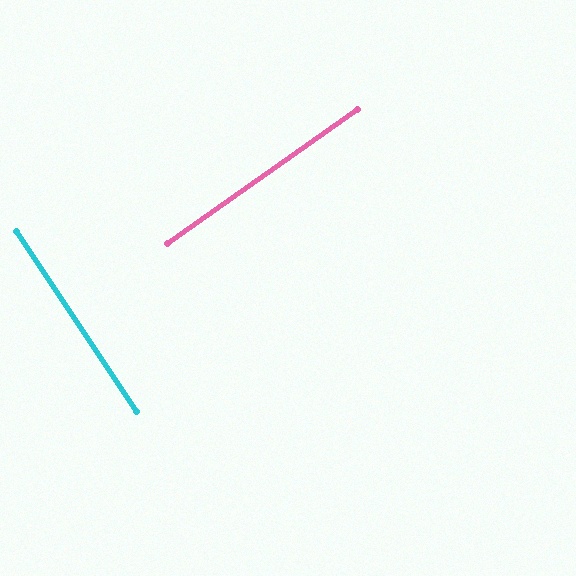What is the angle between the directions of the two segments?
Approximately 88 degrees.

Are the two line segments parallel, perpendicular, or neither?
Perpendicular — they meet at approximately 88°.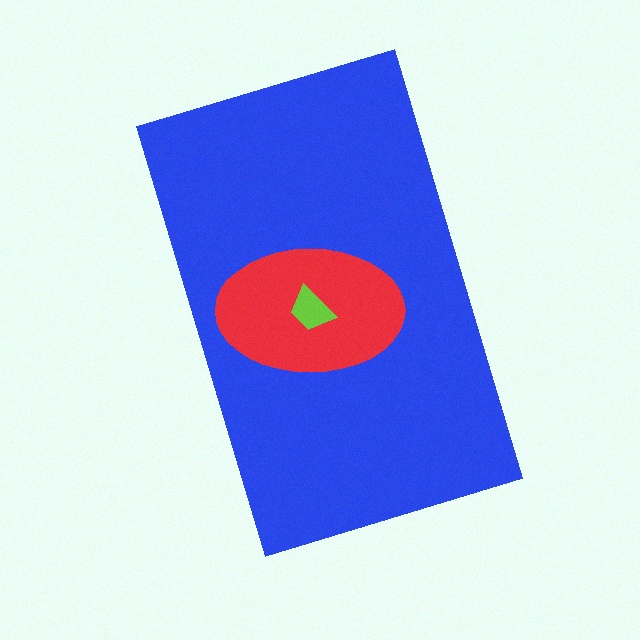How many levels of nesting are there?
3.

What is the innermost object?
The lime trapezoid.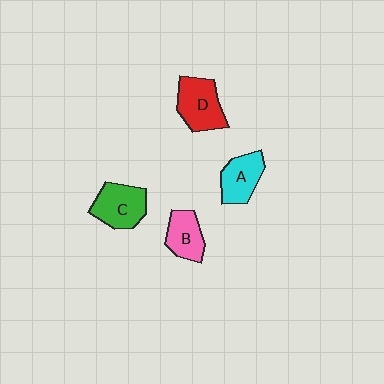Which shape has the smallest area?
Shape B (pink).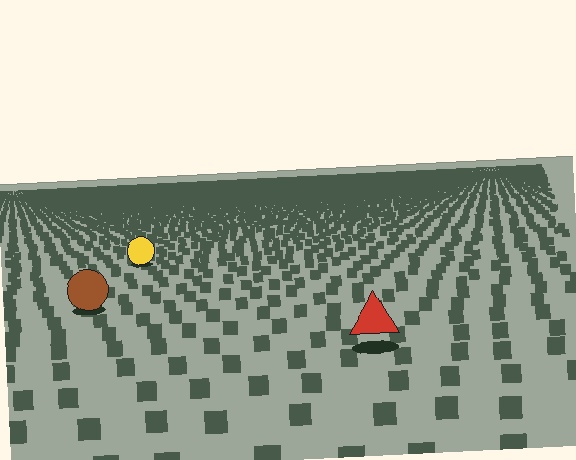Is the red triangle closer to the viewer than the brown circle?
Yes. The red triangle is closer — you can tell from the texture gradient: the ground texture is coarser near it.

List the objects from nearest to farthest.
From nearest to farthest: the red triangle, the brown circle, the yellow circle.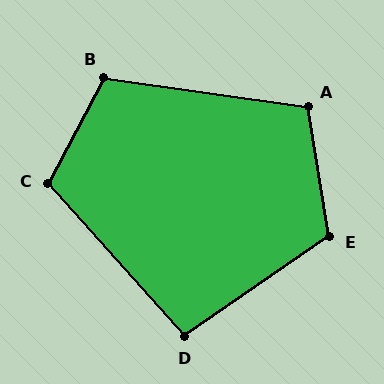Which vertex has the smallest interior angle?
D, at approximately 97 degrees.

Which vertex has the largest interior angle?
E, at approximately 115 degrees.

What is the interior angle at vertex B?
Approximately 110 degrees (obtuse).